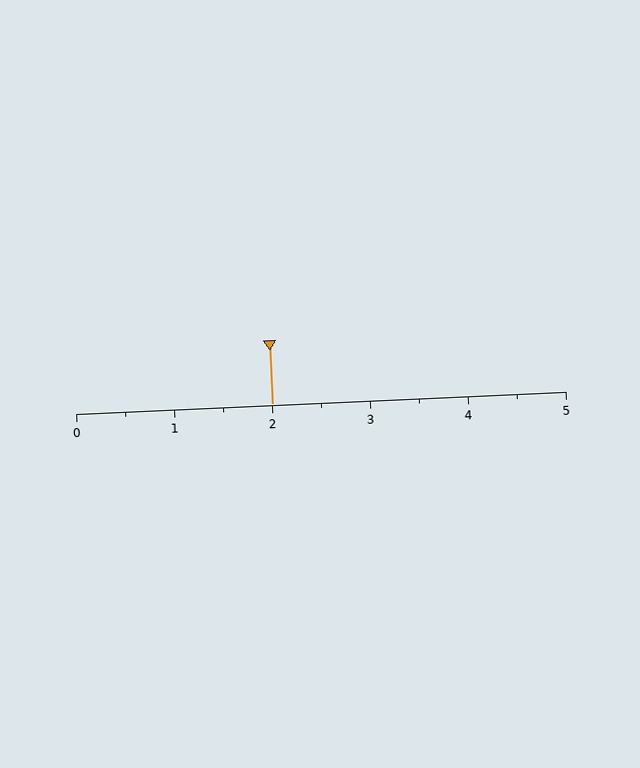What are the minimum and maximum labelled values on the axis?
The axis runs from 0 to 5.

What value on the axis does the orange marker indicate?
The marker indicates approximately 2.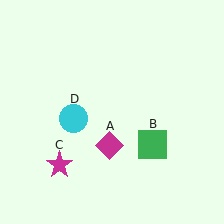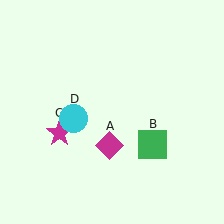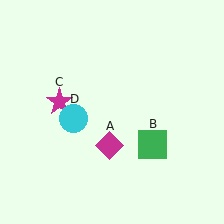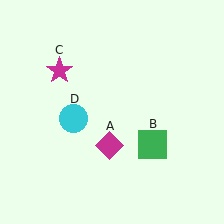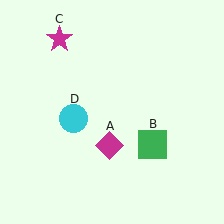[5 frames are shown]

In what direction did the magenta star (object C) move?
The magenta star (object C) moved up.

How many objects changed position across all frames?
1 object changed position: magenta star (object C).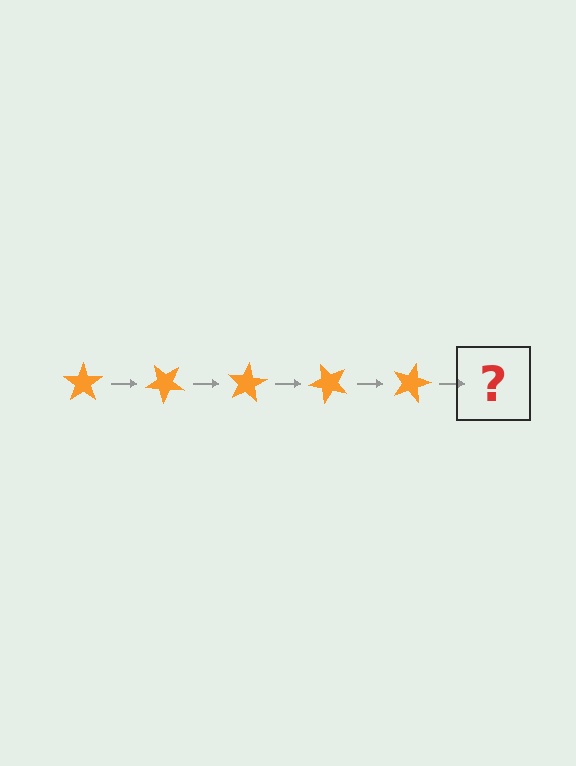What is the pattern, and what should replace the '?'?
The pattern is that the star rotates 40 degrees each step. The '?' should be an orange star rotated 200 degrees.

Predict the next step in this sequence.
The next step is an orange star rotated 200 degrees.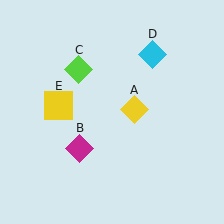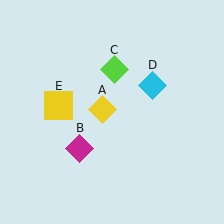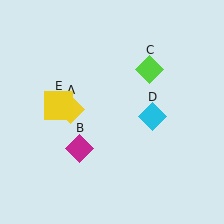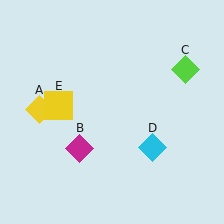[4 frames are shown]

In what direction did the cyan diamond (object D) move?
The cyan diamond (object D) moved down.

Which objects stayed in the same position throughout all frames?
Magenta diamond (object B) and yellow square (object E) remained stationary.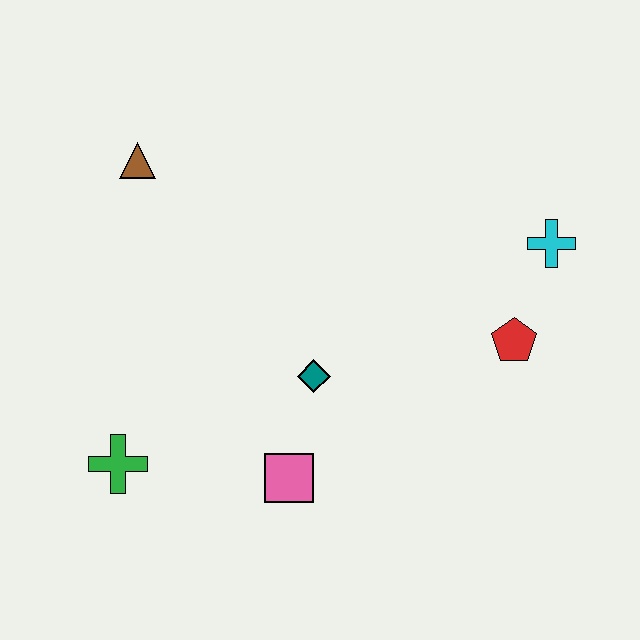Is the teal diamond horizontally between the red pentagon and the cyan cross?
No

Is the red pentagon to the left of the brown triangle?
No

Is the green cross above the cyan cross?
No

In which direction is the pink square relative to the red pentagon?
The pink square is to the left of the red pentagon.